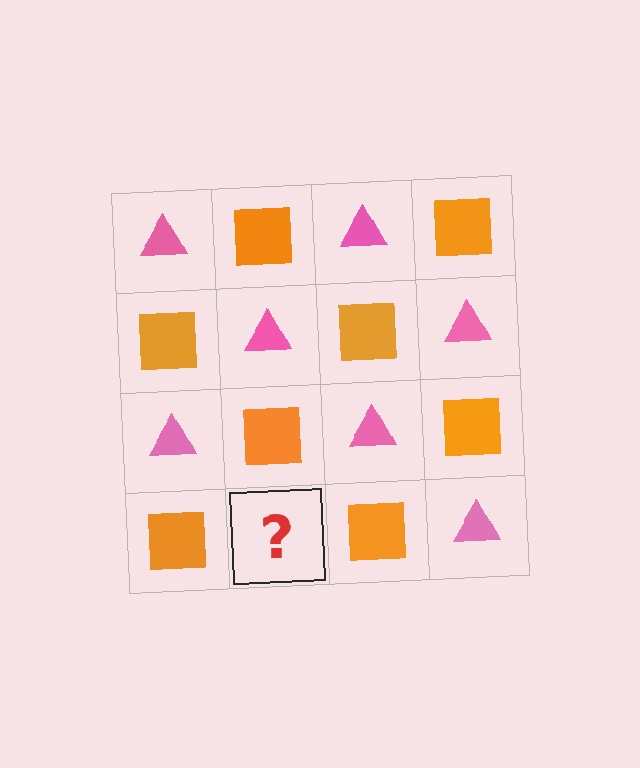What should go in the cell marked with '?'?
The missing cell should contain a pink triangle.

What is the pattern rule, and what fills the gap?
The rule is that it alternates pink triangle and orange square in a checkerboard pattern. The gap should be filled with a pink triangle.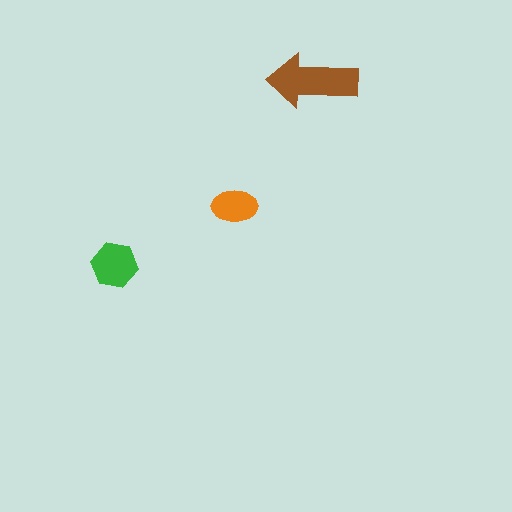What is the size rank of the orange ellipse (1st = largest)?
3rd.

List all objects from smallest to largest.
The orange ellipse, the green hexagon, the brown arrow.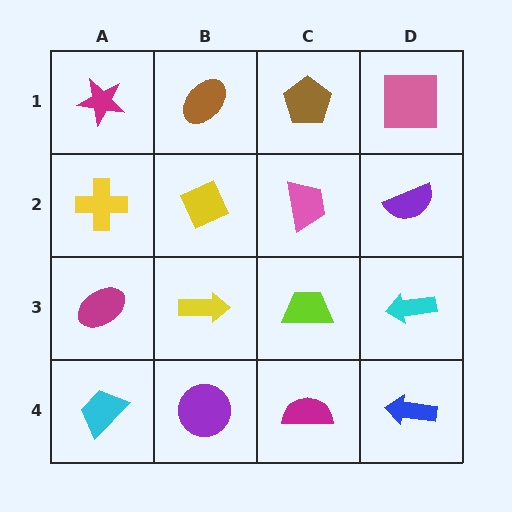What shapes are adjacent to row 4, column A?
A magenta ellipse (row 3, column A), a purple circle (row 4, column B).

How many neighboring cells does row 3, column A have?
3.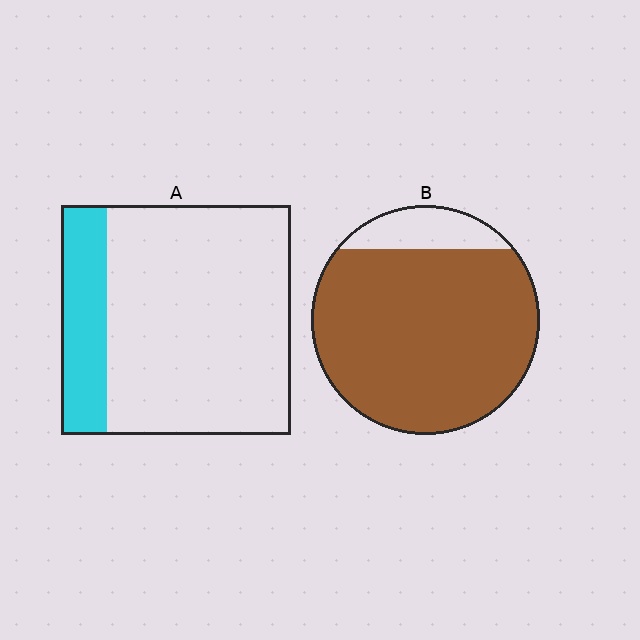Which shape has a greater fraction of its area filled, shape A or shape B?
Shape B.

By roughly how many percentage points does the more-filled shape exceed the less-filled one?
By roughly 65 percentage points (B over A).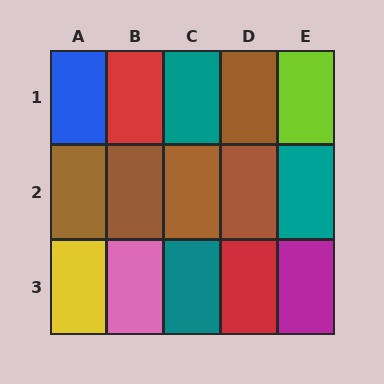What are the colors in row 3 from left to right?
Yellow, pink, teal, red, magenta.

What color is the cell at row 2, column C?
Brown.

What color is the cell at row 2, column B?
Brown.